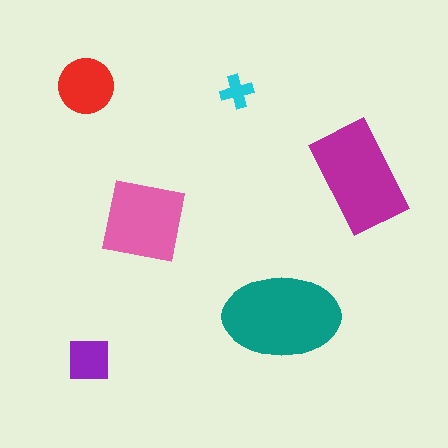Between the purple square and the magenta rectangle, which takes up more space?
The magenta rectangle.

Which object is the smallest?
The cyan cross.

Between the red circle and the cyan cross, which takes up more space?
The red circle.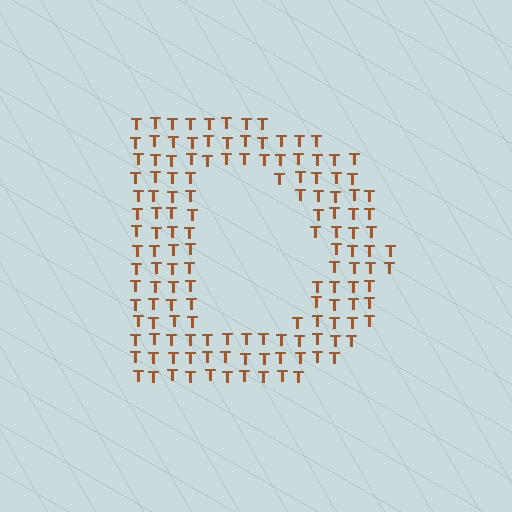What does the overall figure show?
The overall figure shows the letter D.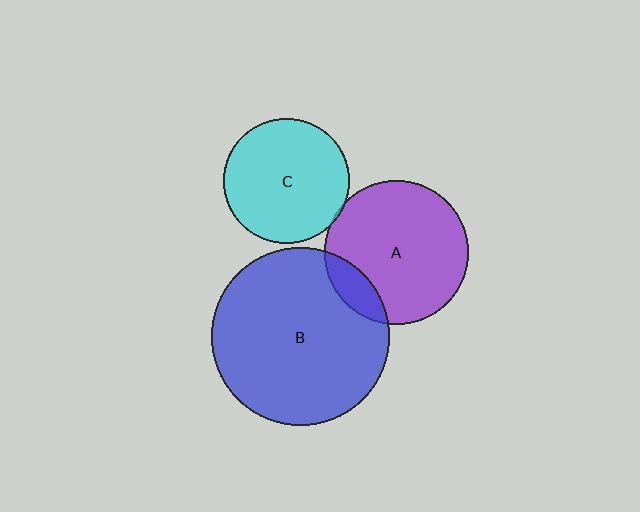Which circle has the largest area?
Circle B (blue).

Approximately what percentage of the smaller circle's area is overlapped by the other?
Approximately 5%.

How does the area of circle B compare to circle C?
Approximately 2.0 times.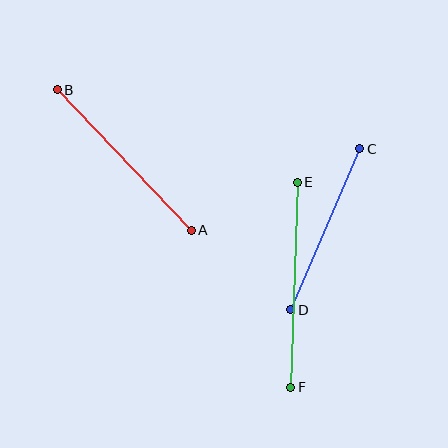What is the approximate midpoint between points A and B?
The midpoint is at approximately (124, 160) pixels.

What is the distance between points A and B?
The distance is approximately 194 pixels.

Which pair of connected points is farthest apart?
Points E and F are farthest apart.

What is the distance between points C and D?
The distance is approximately 175 pixels.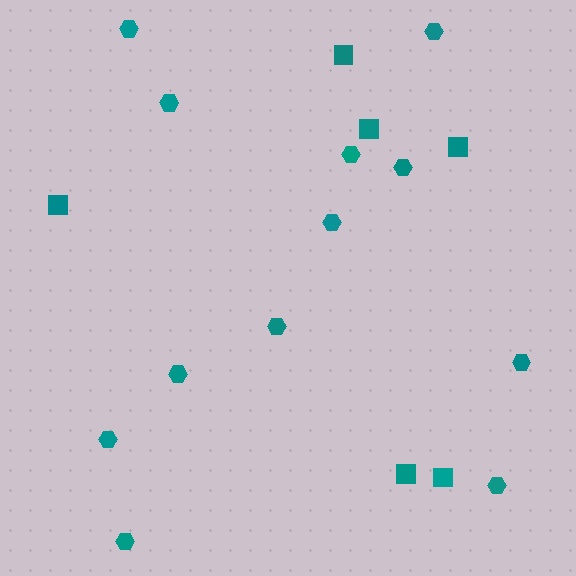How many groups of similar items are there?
There are 2 groups: one group of squares (6) and one group of hexagons (12).